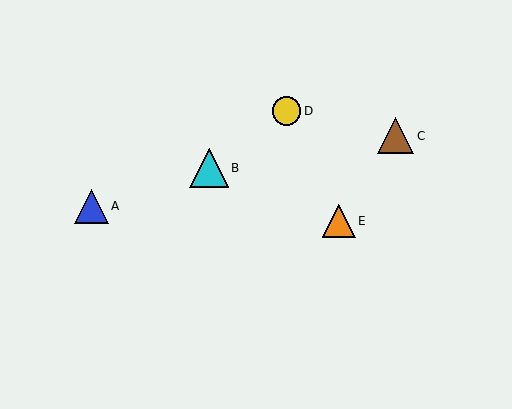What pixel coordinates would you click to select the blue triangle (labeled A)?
Click at (91, 206) to select the blue triangle A.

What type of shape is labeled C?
Shape C is a brown triangle.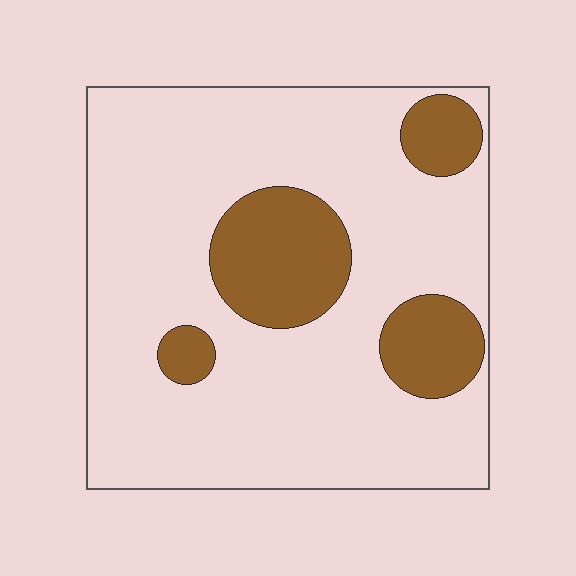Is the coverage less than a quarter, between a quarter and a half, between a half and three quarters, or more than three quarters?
Less than a quarter.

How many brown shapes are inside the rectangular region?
4.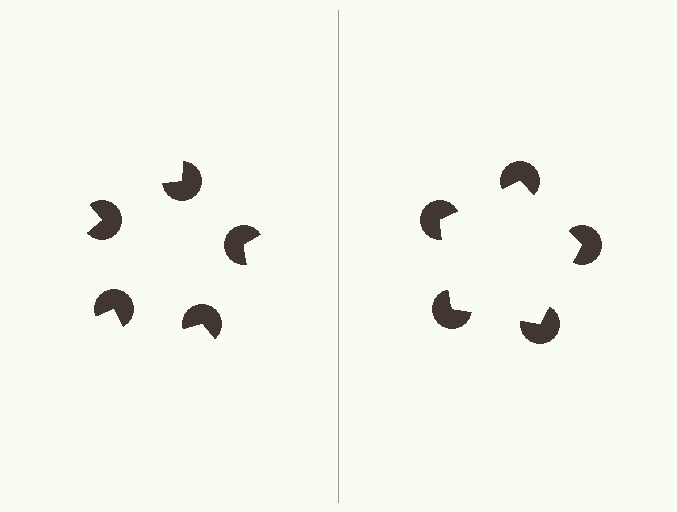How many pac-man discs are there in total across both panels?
10 — 5 on each side.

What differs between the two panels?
The pac-man discs are positioned identically on both sides; only the wedge orientations differ. On the right they align to a pentagon; on the left they are misaligned.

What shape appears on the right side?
An illusory pentagon.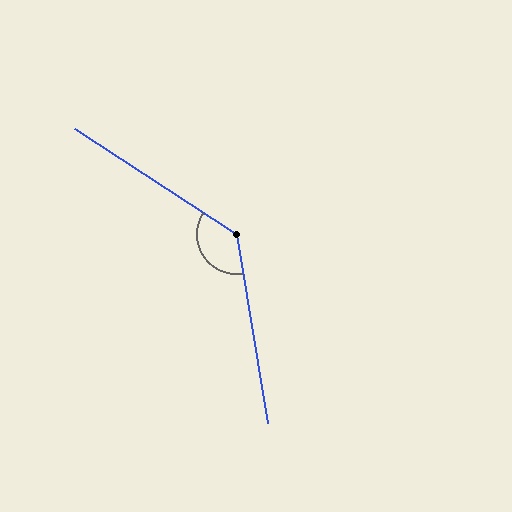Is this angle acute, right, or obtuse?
It is obtuse.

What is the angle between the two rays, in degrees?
Approximately 132 degrees.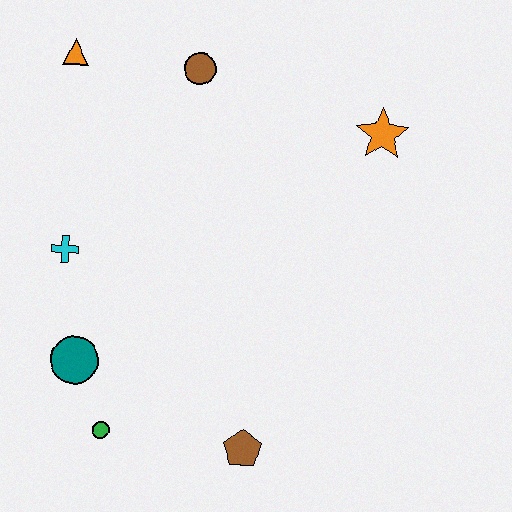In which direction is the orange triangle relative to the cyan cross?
The orange triangle is above the cyan cross.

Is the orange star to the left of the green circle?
No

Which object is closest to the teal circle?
The green circle is closest to the teal circle.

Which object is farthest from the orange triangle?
The brown pentagon is farthest from the orange triangle.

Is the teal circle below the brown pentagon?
No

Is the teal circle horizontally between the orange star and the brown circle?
No